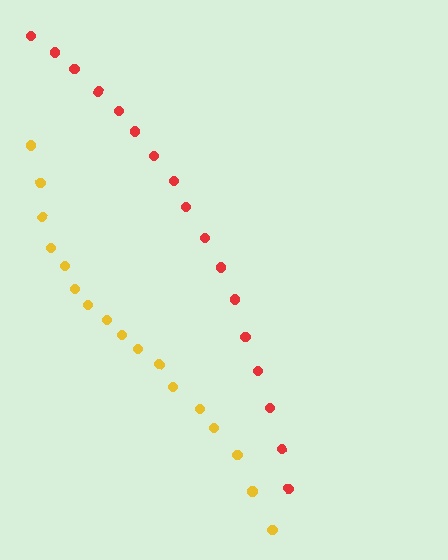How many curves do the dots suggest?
There are 2 distinct paths.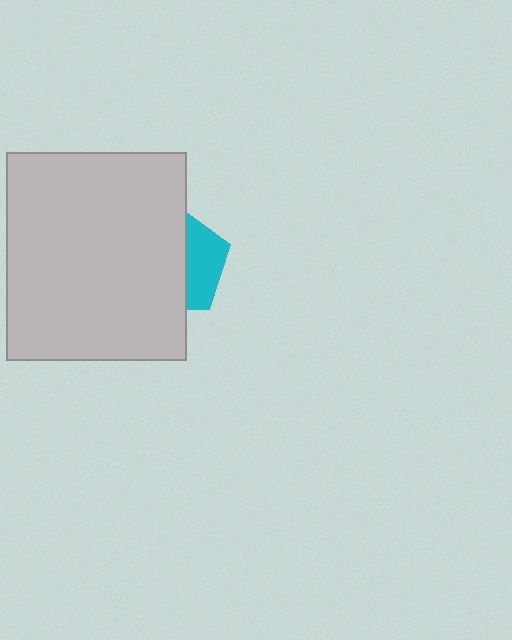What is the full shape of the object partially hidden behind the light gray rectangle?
The partially hidden object is a cyan pentagon.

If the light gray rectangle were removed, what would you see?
You would see the complete cyan pentagon.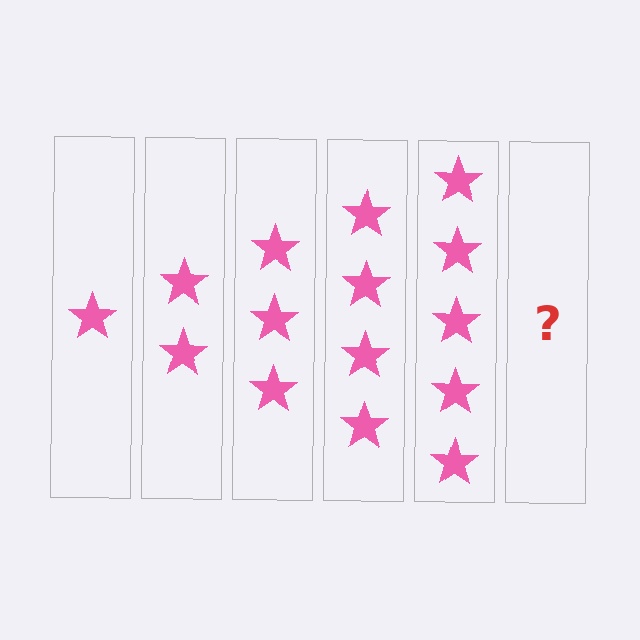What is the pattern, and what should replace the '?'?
The pattern is that each step adds one more star. The '?' should be 6 stars.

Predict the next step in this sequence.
The next step is 6 stars.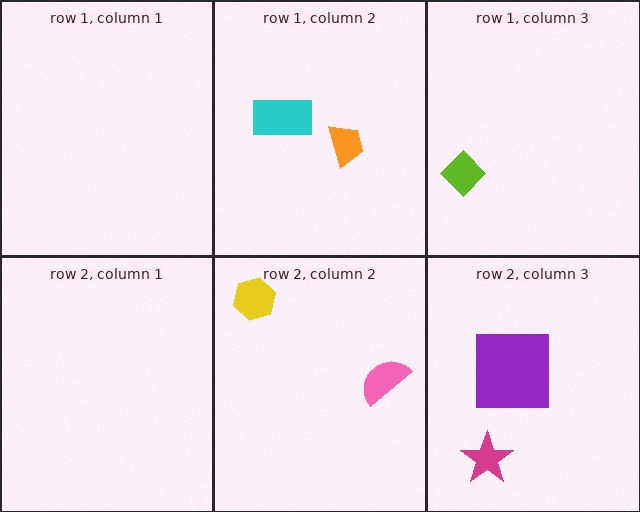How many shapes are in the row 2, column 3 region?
2.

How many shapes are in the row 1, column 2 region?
2.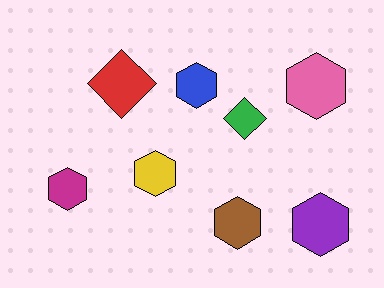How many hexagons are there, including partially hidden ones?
There are 6 hexagons.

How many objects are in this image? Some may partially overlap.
There are 8 objects.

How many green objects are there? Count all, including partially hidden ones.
There is 1 green object.